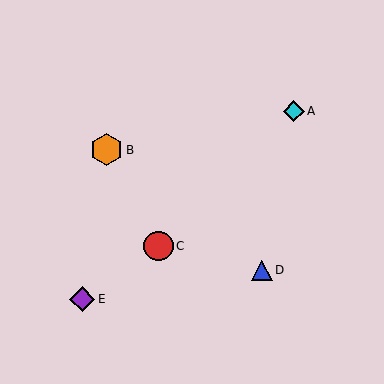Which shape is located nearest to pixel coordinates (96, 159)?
The orange hexagon (labeled B) at (107, 150) is nearest to that location.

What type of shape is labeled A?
Shape A is a cyan diamond.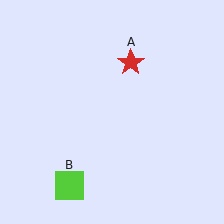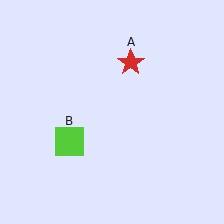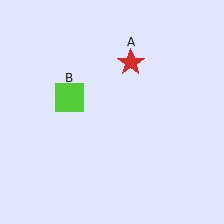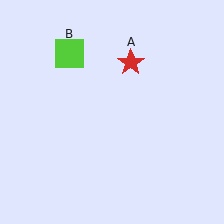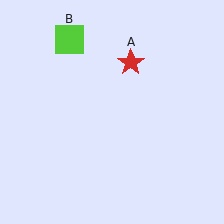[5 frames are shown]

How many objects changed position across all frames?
1 object changed position: lime square (object B).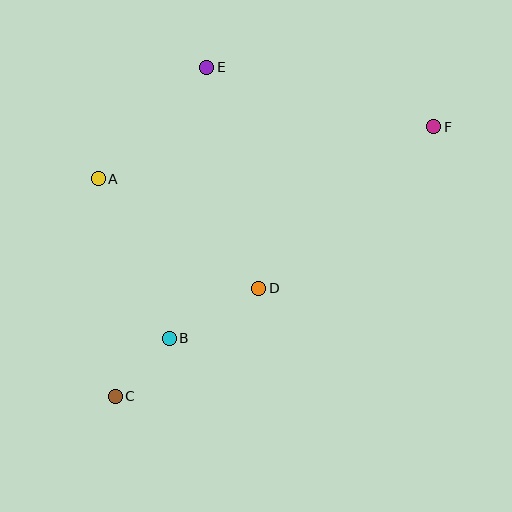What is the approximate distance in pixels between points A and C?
The distance between A and C is approximately 218 pixels.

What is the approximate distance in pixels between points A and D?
The distance between A and D is approximately 194 pixels.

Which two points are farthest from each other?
Points C and F are farthest from each other.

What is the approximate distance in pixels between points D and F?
The distance between D and F is approximately 238 pixels.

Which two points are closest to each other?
Points B and C are closest to each other.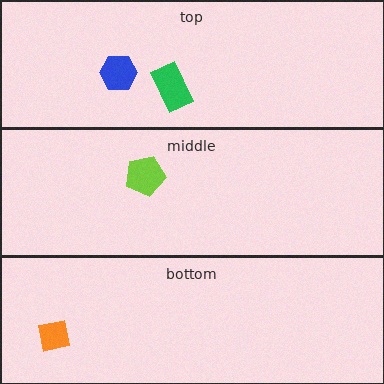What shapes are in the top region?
The blue hexagon, the green rectangle.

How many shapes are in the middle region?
1.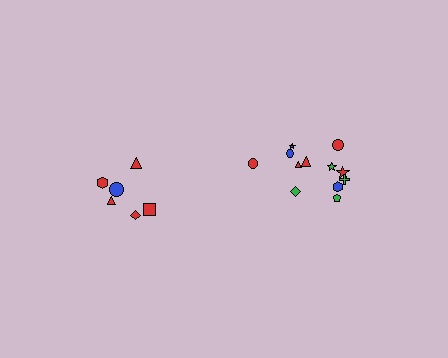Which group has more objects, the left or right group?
The right group.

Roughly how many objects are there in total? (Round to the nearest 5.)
Roughly 20 objects in total.